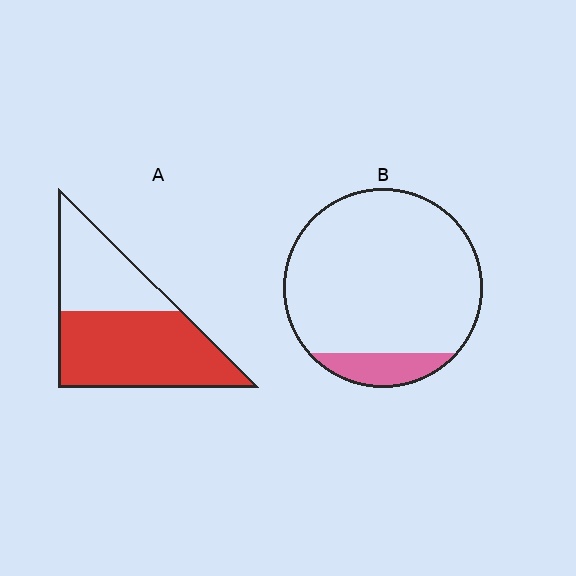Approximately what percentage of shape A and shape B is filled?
A is approximately 60% and B is approximately 10%.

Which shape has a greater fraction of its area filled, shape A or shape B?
Shape A.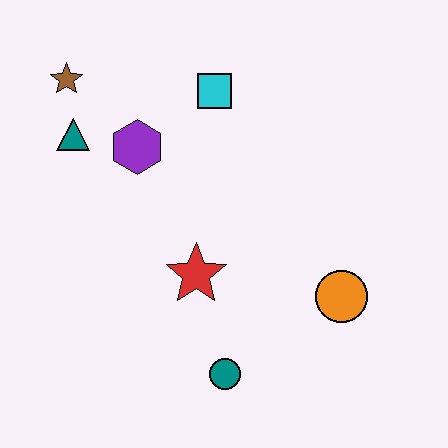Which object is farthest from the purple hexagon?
The orange circle is farthest from the purple hexagon.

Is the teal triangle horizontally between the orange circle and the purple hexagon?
No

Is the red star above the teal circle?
Yes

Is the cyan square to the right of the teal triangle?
Yes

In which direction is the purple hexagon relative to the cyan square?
The purple hexagon is to the left of the cyan square.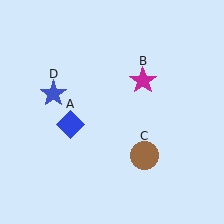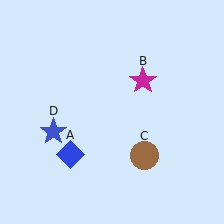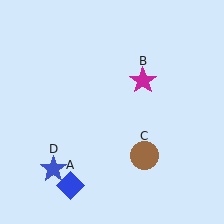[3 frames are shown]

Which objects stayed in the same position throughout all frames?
Magenta star (object B) and brown circle (object C) remained stationary.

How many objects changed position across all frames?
2 objects changed position: blue diamond (object A), blue star (object D).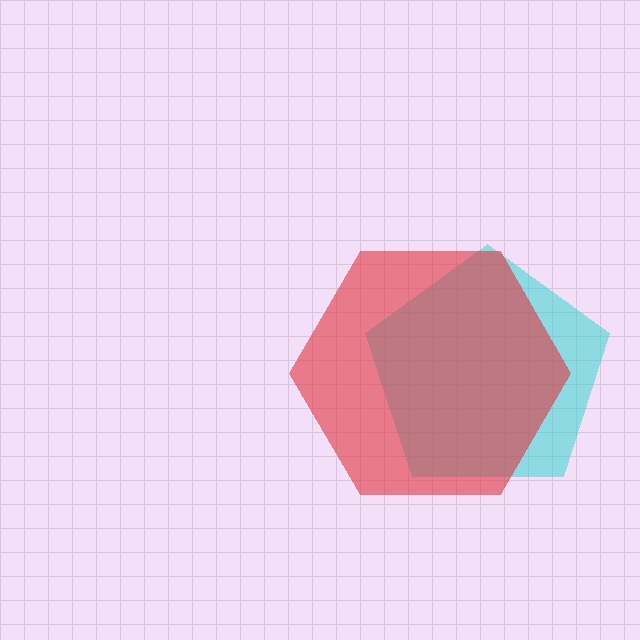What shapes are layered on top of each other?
The layered shapes are: a cyan pentagon, a red hexagon.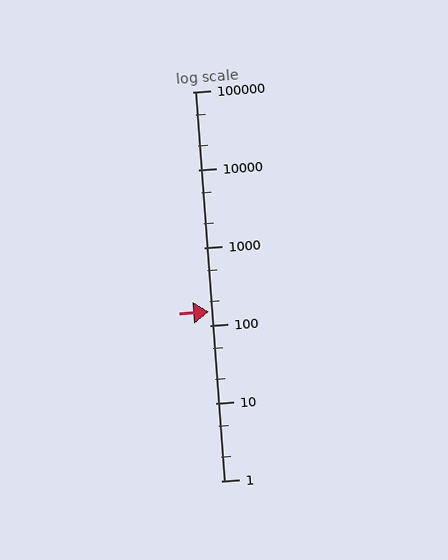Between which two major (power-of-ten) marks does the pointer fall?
The pointer is between 100 and 1000.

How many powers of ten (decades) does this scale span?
The scale spans 5 decades, from 1 to 100000.